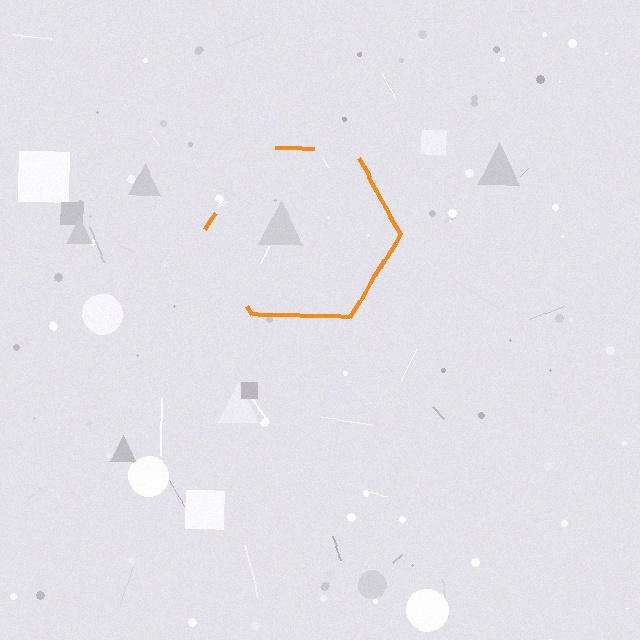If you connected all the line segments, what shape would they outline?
They would outline a hexagon.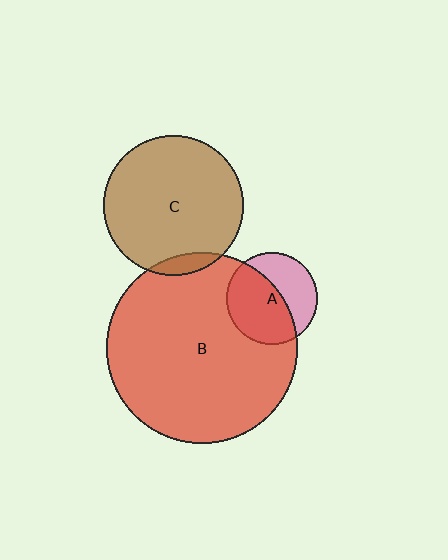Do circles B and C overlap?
Yes.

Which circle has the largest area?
Circle B (red).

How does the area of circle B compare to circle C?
Approximately 1.9 times.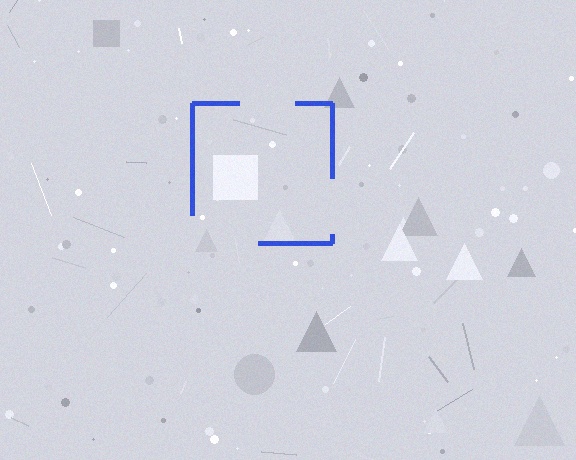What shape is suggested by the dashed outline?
The dashed outline suggests a square.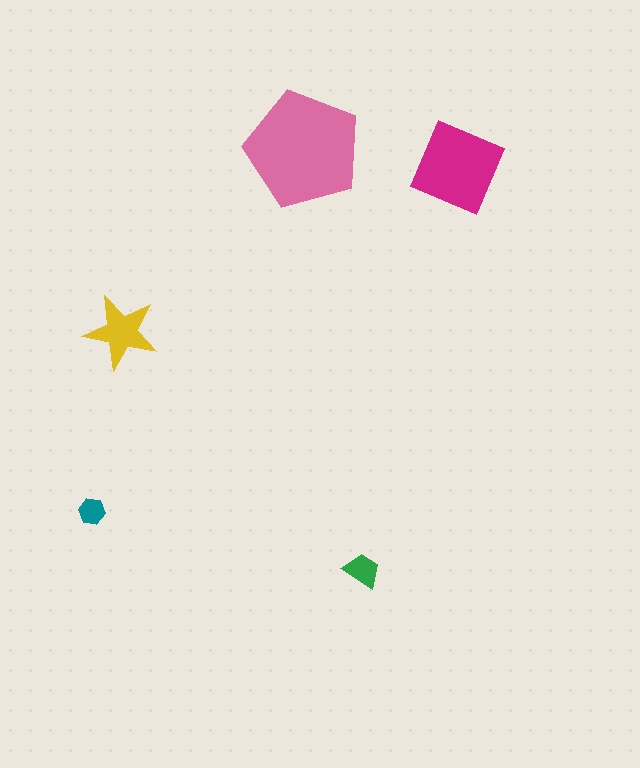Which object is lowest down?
The green trapezoid is bottommost.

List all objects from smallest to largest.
The teal hexagon, the green trapezoid, the yellow star, the magenta square, the pink pentagon.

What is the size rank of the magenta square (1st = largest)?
2nd.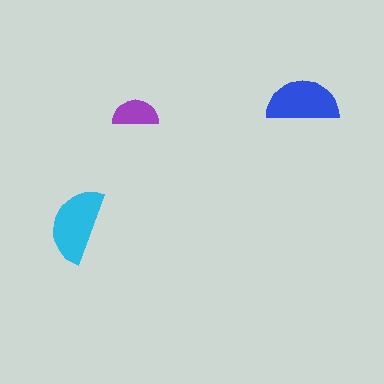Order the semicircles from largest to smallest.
the cyan one, the blue one, the purple one.